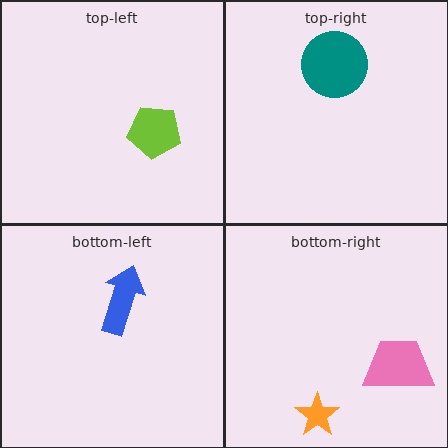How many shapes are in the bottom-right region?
2.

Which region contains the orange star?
The bottom-right region.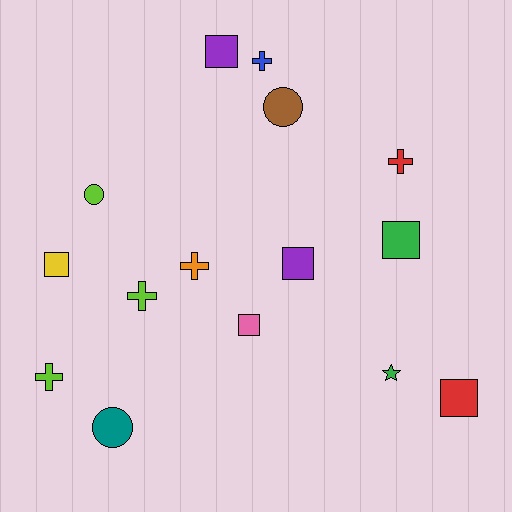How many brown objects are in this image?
There is 1 brown object.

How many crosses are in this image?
There are 5 crosses.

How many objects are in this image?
There are 15 objects.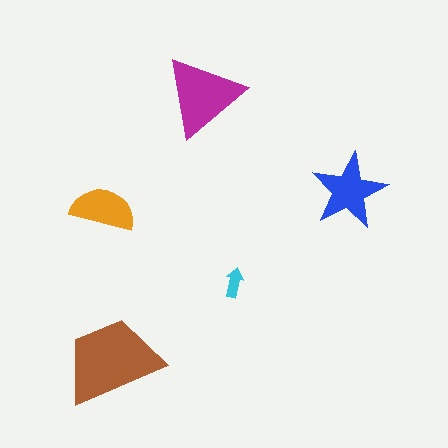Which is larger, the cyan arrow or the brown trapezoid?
The brown trapezoid.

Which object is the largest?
The brown trapezoid.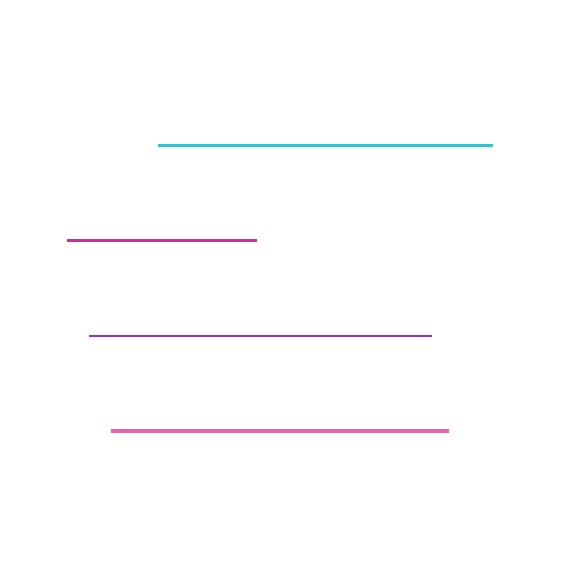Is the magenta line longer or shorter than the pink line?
The pink line is longer than the magenta line.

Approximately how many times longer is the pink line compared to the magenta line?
The pink line is approximately 1.8 times the length of the magenta line.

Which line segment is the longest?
The purple line is the longest at approximately 342 pixels.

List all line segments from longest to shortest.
From longest to shortest: purple, pink, cyan, magenta.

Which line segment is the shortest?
The magenta line is the shortest at approximately 188 pixels.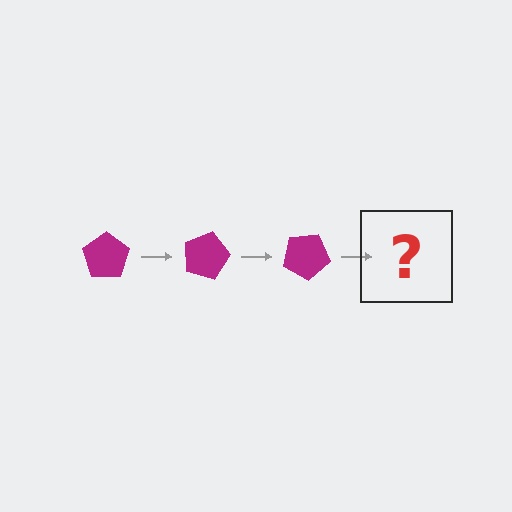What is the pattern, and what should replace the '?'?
The pattern is that the pentagon rotates 15 degrees each step. The '?' should be a magenta pentagon rotated 45 degrees.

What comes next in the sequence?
The next element should be a magenta pentagon rotated 45 degrees.